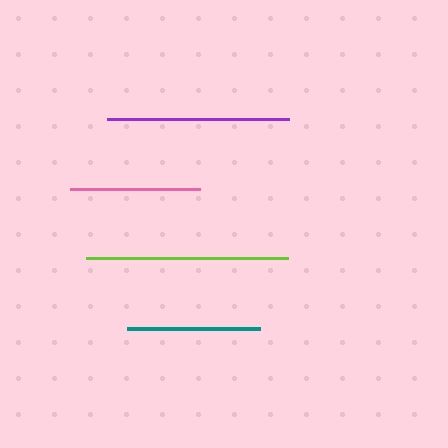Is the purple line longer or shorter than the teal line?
The purple line is longer than the teal line.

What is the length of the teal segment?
The teal segment is approximately 134 pixels long.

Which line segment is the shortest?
The pink line is the shortest at approximately 130 pixels.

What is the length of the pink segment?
The pink segment is approximately 130 pixels long.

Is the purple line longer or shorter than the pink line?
The purple line is longer than the pink line.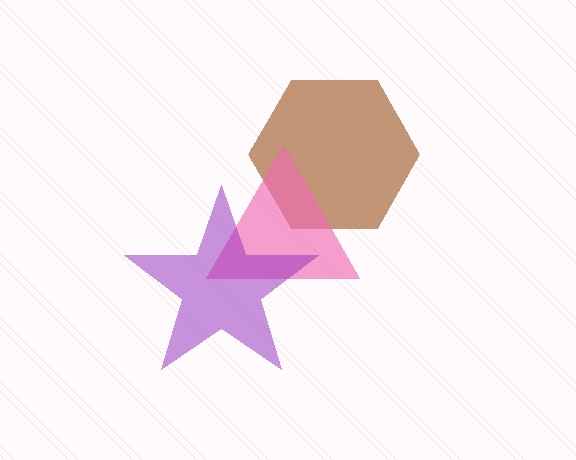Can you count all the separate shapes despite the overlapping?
Yes, there are 3 separate shapes.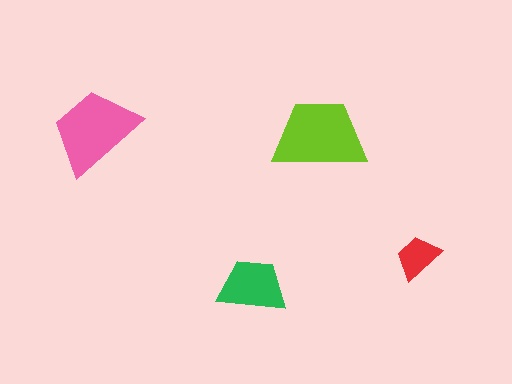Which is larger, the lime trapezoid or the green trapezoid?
The lime one.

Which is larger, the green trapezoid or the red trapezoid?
The green one.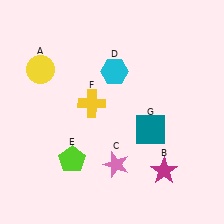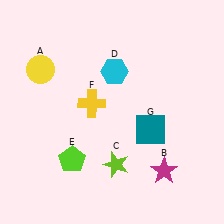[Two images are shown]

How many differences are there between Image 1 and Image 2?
There is 1 difference between the two images.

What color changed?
The star (C) changed from pink in Image 1 to lime in Image 2.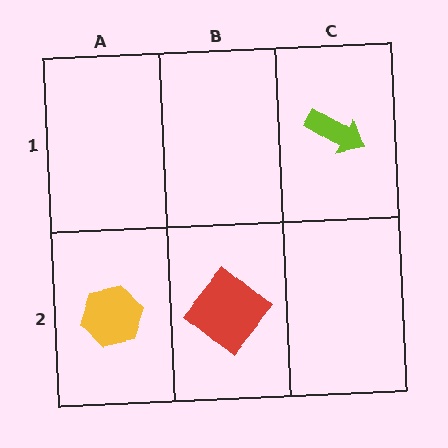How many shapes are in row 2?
2 shapes.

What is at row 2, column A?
A yellow hexagon.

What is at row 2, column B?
A red diamond.